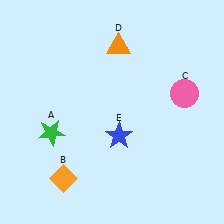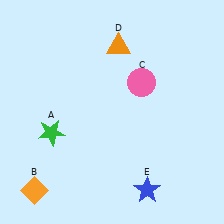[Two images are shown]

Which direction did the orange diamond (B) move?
The orange diamond (B) moved left.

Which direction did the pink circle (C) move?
The pink circle (C) moved left.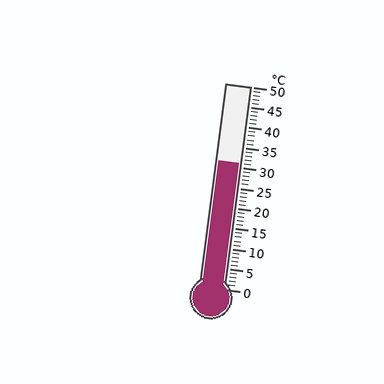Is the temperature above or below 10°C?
The temperature is above 10°C.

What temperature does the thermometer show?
The thermometer shows approximately 31°C.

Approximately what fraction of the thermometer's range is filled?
The thermometer is filled to approximately 60% of its range.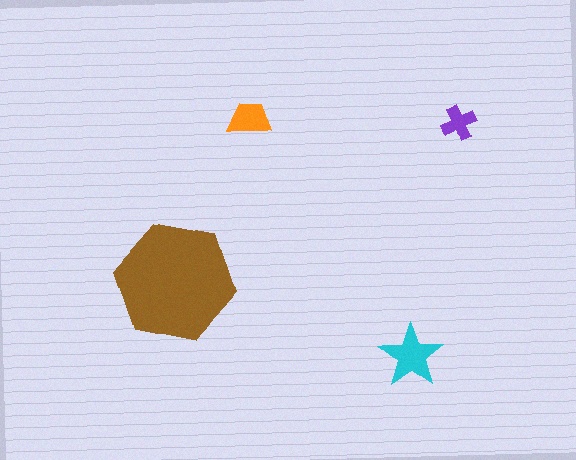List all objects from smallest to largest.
The purple cross, the orange trapezoid, the cyan star, the brown hexagon.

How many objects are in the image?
There are 4 objects in the image.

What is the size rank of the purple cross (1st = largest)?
4th.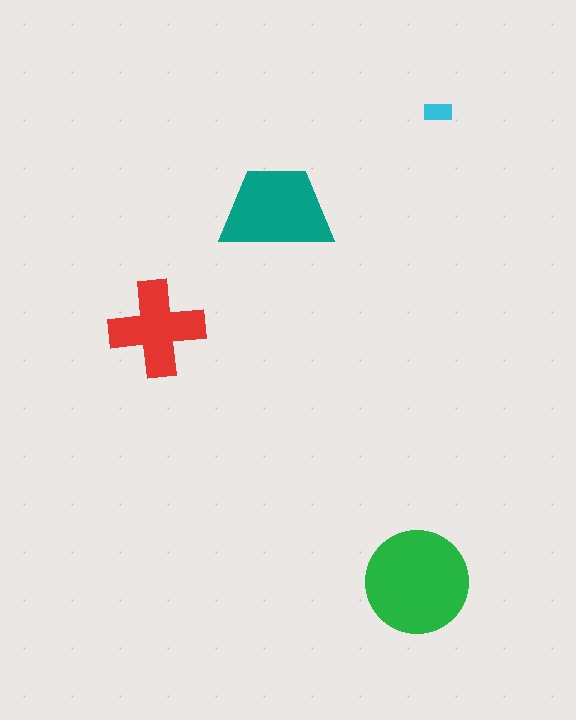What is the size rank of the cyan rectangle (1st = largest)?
4th.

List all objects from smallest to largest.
The cyan rectangle, the red cross, the teal trapezoid, the green circle.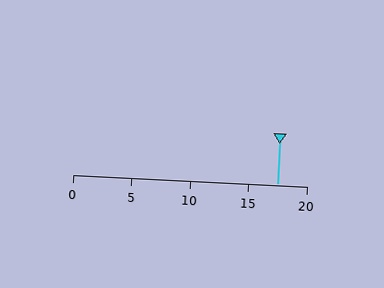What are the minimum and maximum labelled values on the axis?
The axis runs from 0 to 20.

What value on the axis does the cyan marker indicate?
The marker indicates approximately 17.5.